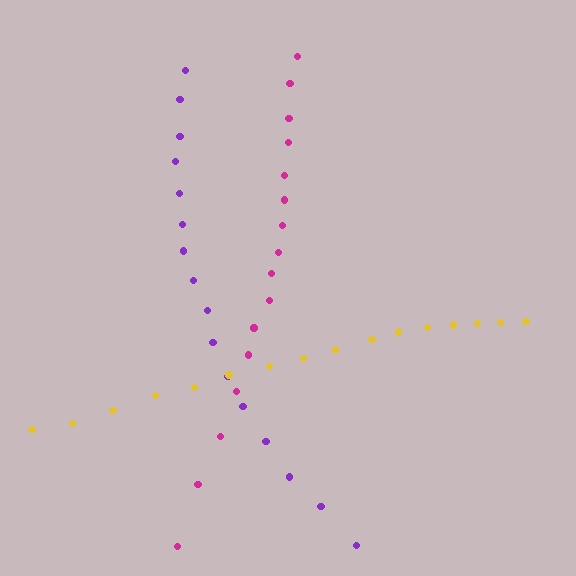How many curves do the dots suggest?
There are 3 distinct paths.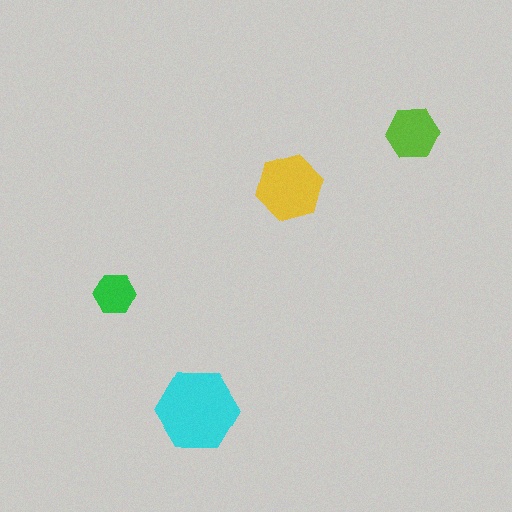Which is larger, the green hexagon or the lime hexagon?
The lime one.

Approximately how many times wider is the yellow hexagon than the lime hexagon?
About 1.5 times wider.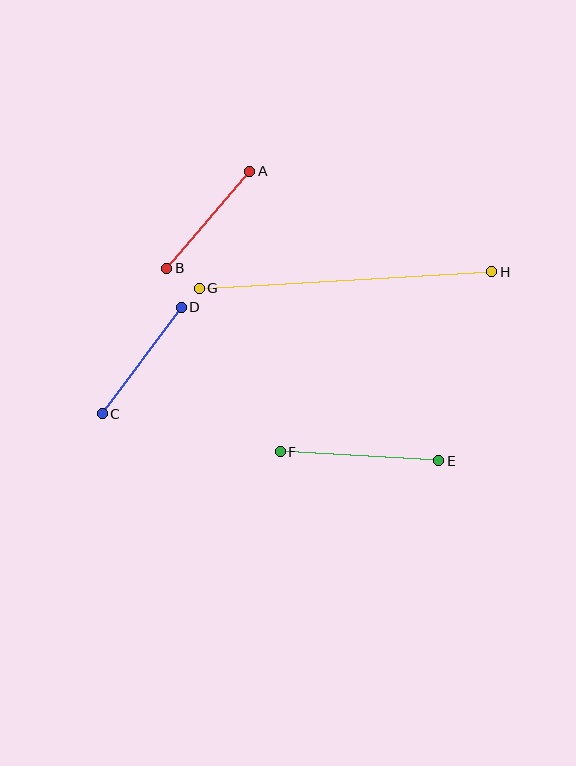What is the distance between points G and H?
The distance is approximately 293 pixels.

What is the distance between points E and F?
The distance is approximately 159 pixels.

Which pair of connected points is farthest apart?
Points G and H are farthest apart.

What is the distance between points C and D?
The distance is approximately 133 pixels.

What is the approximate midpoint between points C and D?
The midpoint is at approximately (142, 361) pixels.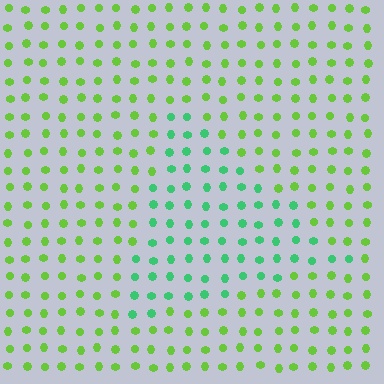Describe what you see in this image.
The image is filled with small lime elements in a uniform arrangement. A triangle-shaped region is visible where the elements are tinted to a slightly different hue, forming a subtle color boundary.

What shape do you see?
I see a triangle.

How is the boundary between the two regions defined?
The boundary is defined purely by a slight shift in hue (about 44 degrees). Spacing, size, and orientation are identical on both sides.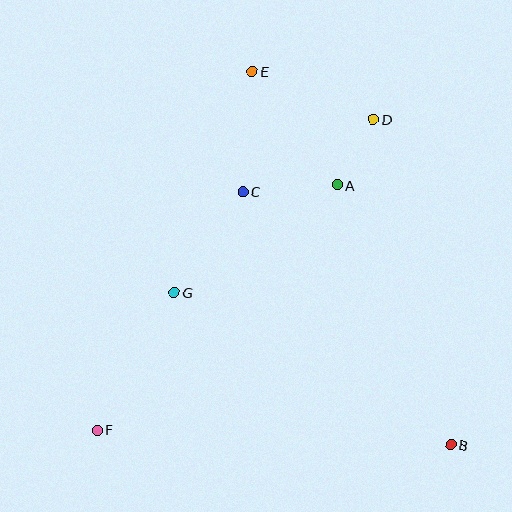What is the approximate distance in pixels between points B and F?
The distance between B and F is approximately 354 pixels.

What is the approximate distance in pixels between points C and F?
The distance between C and F is approximately 279 pixels.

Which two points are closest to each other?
Points A and D are closest to each other.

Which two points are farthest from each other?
Points B and E are farthest from each other.